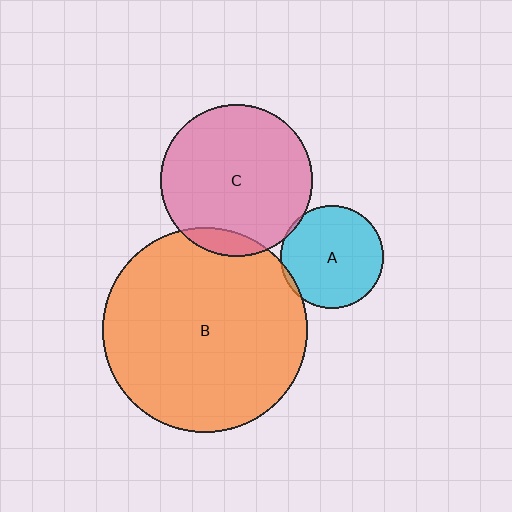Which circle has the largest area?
Circle B (orange).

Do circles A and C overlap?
Yes.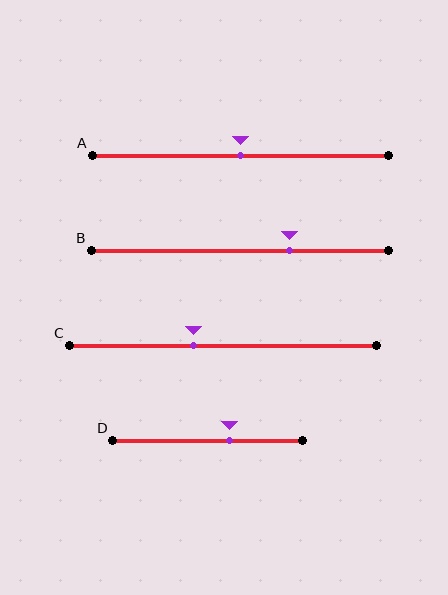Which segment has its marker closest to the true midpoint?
Segment A has its marker closest to the true midpoint.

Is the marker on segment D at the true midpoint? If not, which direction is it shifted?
No, the marker on segment D is shifted to the right by about 11% of the segment length.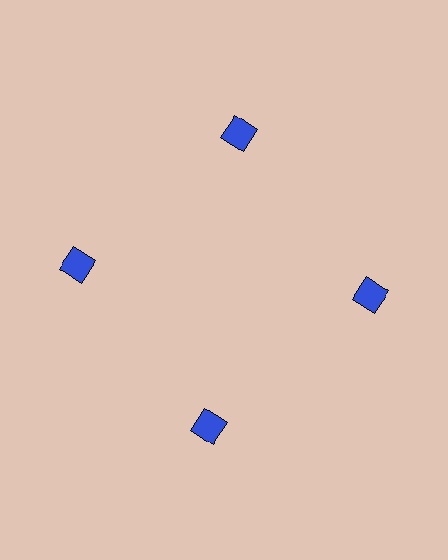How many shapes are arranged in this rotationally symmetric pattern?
There are 4 shapes, arranged in 4 groups of 1.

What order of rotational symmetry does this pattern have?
This pattern has 4-fold rotational symmetry.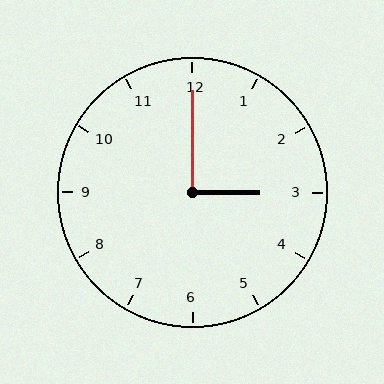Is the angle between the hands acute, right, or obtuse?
It is right.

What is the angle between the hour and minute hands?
Approximately 90 degrees.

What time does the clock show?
3:00.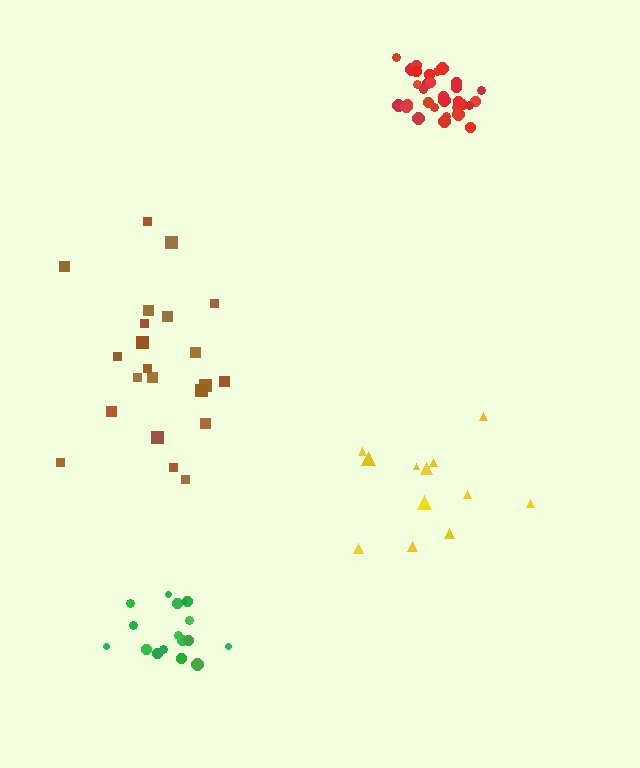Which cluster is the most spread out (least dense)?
Yellow.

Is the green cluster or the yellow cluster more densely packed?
Green.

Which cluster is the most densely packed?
Red.